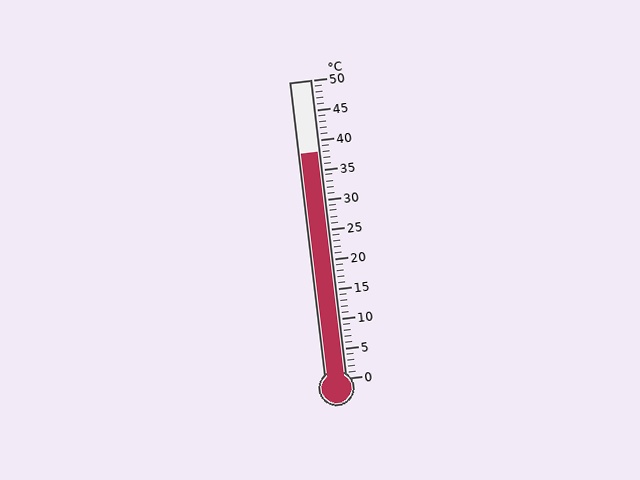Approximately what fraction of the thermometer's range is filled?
The thermometer is filled to approximately 75% of its range.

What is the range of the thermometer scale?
The thermometer scale ranges from 0°C to 50°C.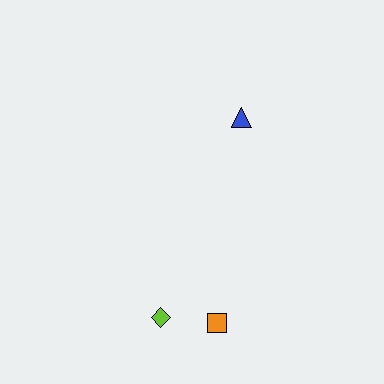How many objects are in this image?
There are 3 objects.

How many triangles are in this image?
There is 1 triangle.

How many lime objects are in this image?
There is 1 lime object.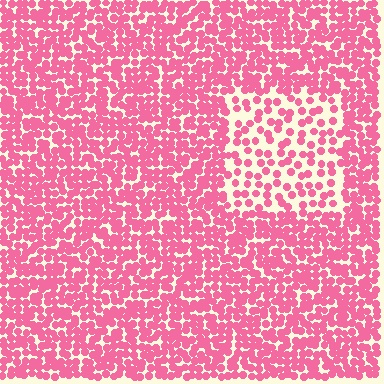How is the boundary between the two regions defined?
The boundary is defined by a change in element density (approximately 2.1x ratio). All elements are the same color, size, and shape.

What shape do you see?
I see a rectangle.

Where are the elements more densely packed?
The elements are more densely packed outside the rectangle boundary.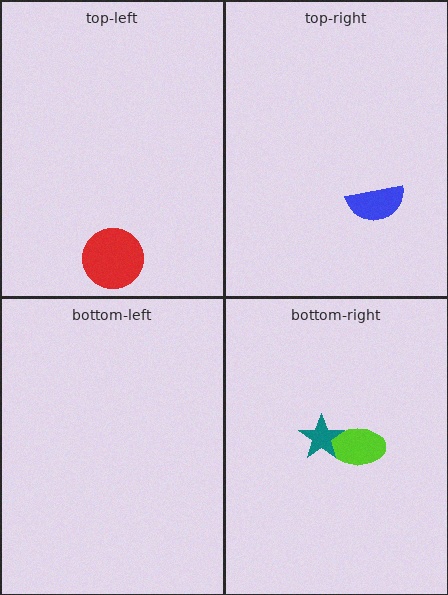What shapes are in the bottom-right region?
The lime ellipse, the teal star.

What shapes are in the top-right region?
The blue semicircle.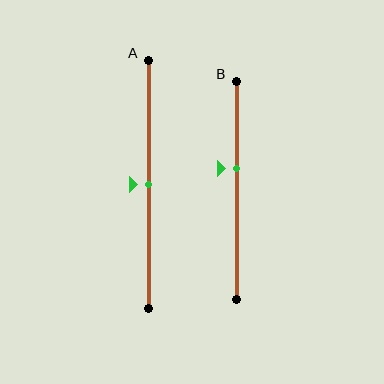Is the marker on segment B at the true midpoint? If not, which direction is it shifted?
No, the marker on segment B is shifted upward by about 10% of the segment length.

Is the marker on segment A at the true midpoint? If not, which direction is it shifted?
Yes, the marker on segment A is at the true midpoint.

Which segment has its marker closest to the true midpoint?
Segment A has its marker closest to the true midpoint.